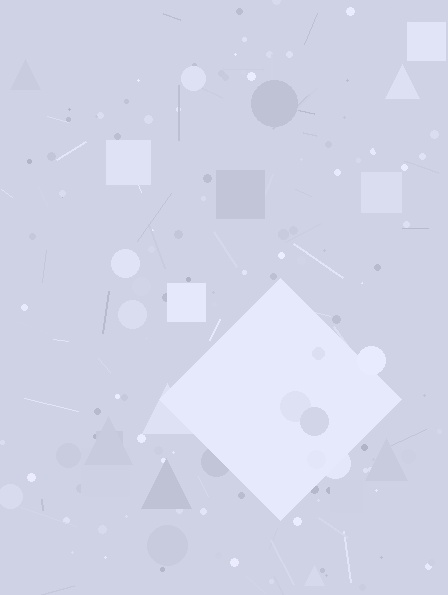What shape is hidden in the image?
A diamond is hidden in the image.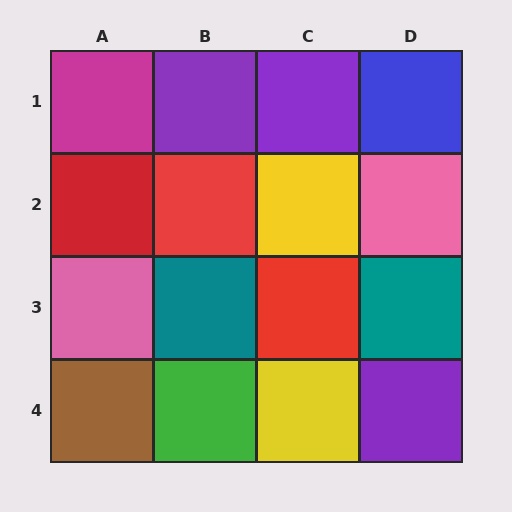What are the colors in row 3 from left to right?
Pink, teal, red, teal.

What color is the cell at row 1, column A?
Magenta.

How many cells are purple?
3 cells are purple.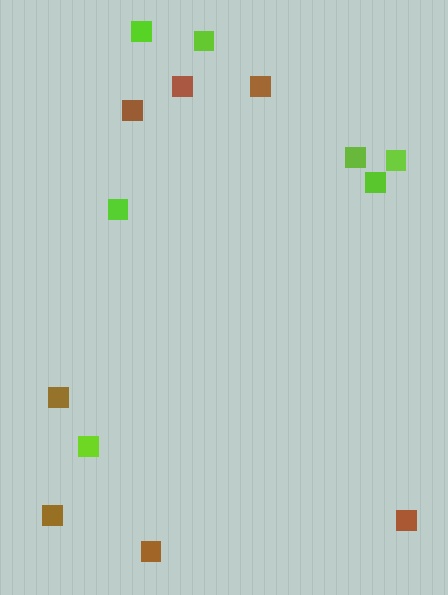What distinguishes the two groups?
There are 2 groups: one group of brown squares (7) and one group of lime squares (7).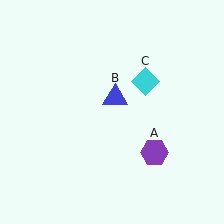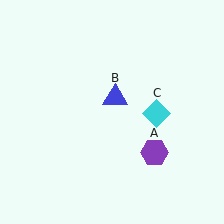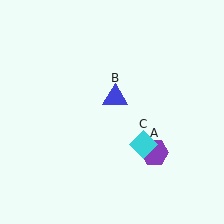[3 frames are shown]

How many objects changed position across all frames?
1 object changed position: cyan diamond (object C).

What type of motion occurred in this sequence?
The cyan diamond (object C) rotated clockwise around the center of the scene.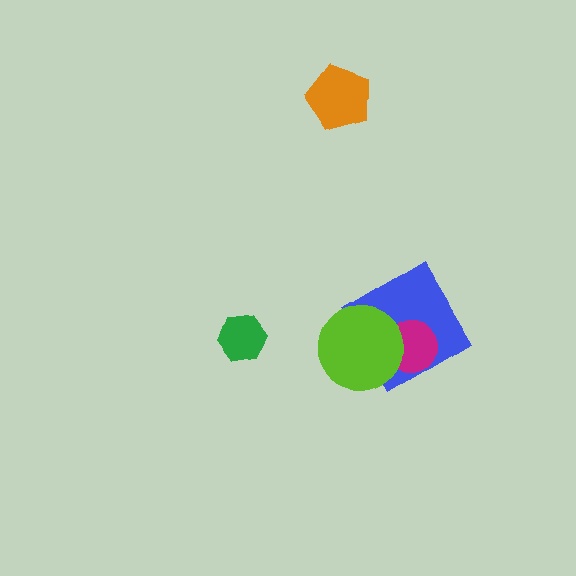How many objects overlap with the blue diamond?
2 objects overlap with the blue diamond.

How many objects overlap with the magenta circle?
2 objects overlap with the magenta circle.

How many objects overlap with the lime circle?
2 objects overlap with the lime circle.